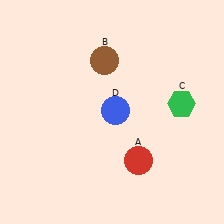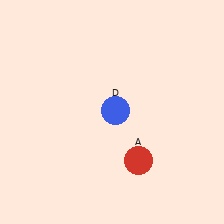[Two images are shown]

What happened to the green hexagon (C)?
The green hexagon (C) was removed in Image 2. It was in the top-right area of Image 1.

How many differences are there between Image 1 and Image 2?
There are 2 differences between the two images.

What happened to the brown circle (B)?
The brown circle (B) was removed in Image 2. It was in the top-left area of Image 1.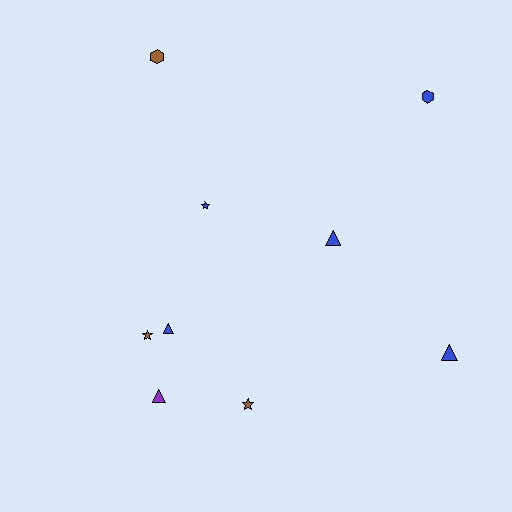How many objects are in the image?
There are 9 objects.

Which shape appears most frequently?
Triangle, with 4 objects.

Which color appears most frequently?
Blue, with 5 objects.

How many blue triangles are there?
There are 3 blue triangles.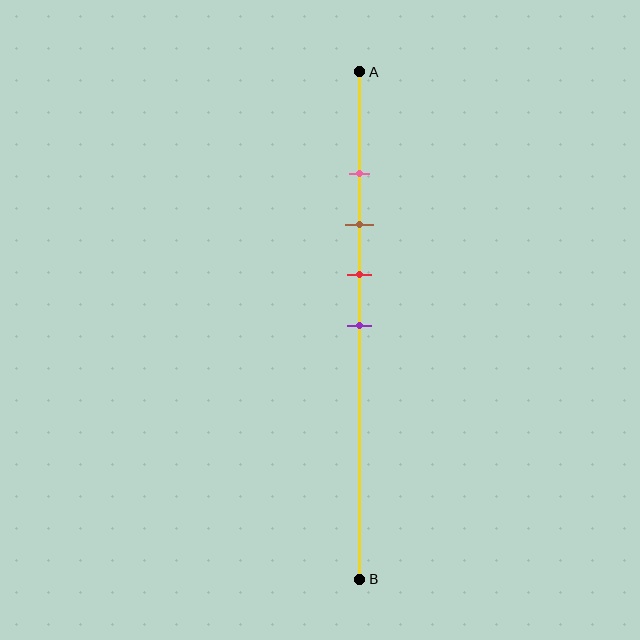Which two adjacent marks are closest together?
The pink and brown marks are the closest adjacent pair.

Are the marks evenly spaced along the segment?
Yes, the marks are approximately evenly spaced.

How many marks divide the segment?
There are 4 marks dividing the segment.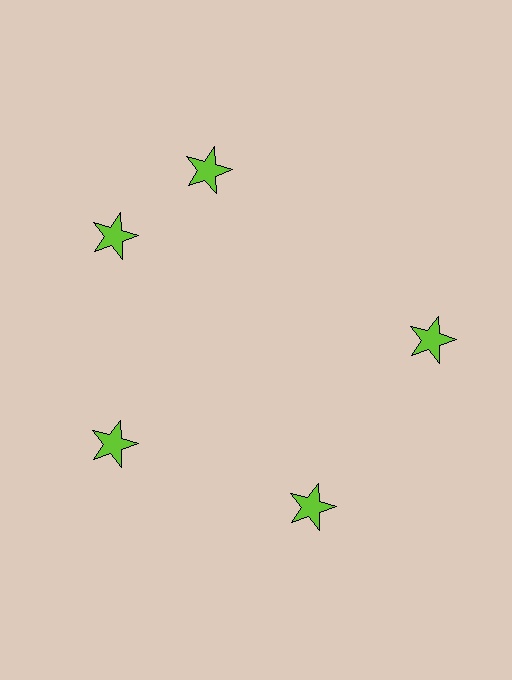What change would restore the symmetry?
The symmetry would be restored by rotating it back into even spacing with its neighbors so that all 5 stars sit at equal angles and equal distance from the center.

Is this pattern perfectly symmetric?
No. The 5 lime stars are arranged in a ring, but one element near the 1 o'clock position is rotated out of alignment along the ring, breaking the 5-fold rotational symmetry.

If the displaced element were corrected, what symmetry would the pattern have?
It would have 5-fold rotational symmetry — the pattern would map onto itself every 72 degrees.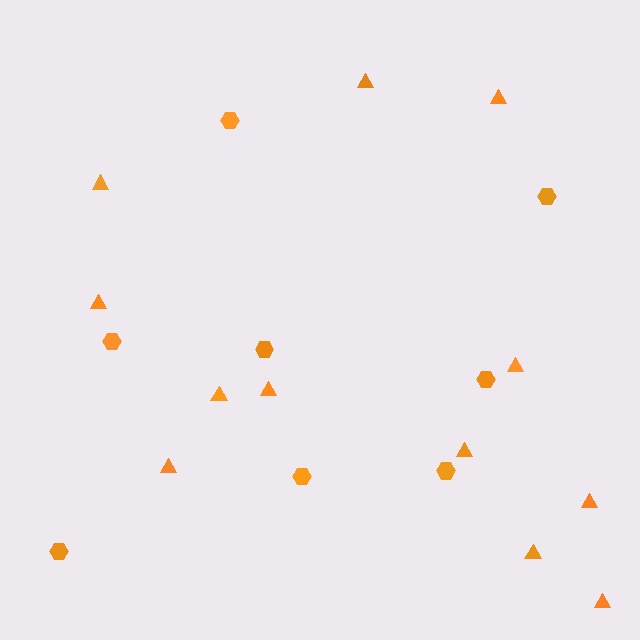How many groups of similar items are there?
There are 2 groups: one group of triangles (12) and one group of hexagons (8).